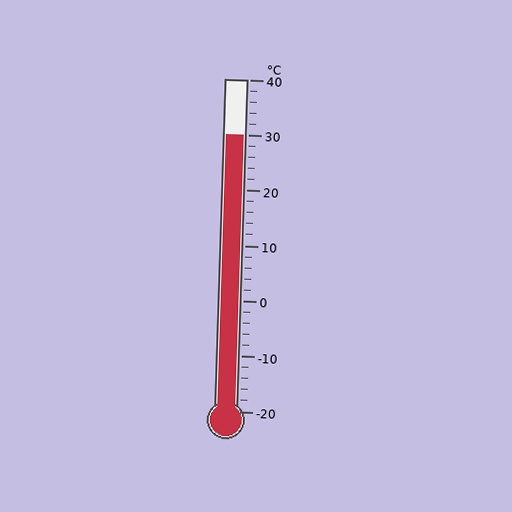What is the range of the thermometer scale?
The thermometer scale ranges from -20°C to 40°C.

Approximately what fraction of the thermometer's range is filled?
The thermometer is filled to approximately 85% of its range.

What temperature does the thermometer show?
The thermometer shows approximately 30°C.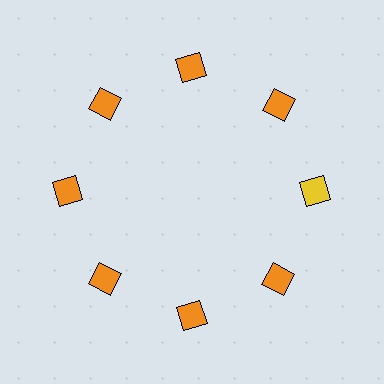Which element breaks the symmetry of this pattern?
The yellow diamond at roughly the 3 o'clock position breaks the symmetry. All other shapes are orange diamonds.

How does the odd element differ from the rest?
It has a different color: yellow instead of orange.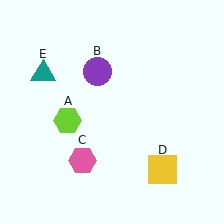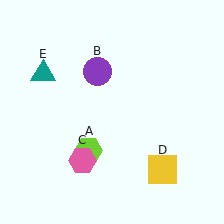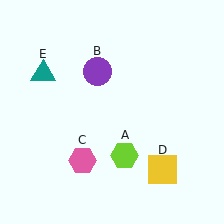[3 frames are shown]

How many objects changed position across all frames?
1 object changed position: lime hexagon (object A).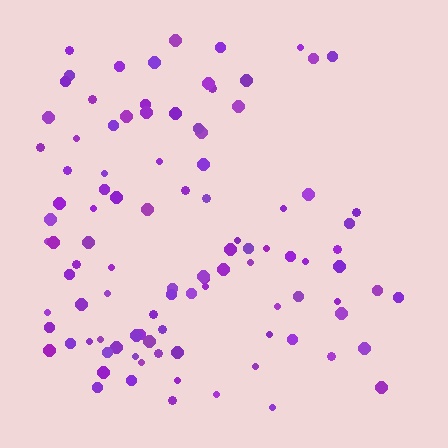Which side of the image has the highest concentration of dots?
The left.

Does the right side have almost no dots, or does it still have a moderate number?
Still a moderate number, just noticeably fewer than the left.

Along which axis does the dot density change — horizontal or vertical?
Horizontal.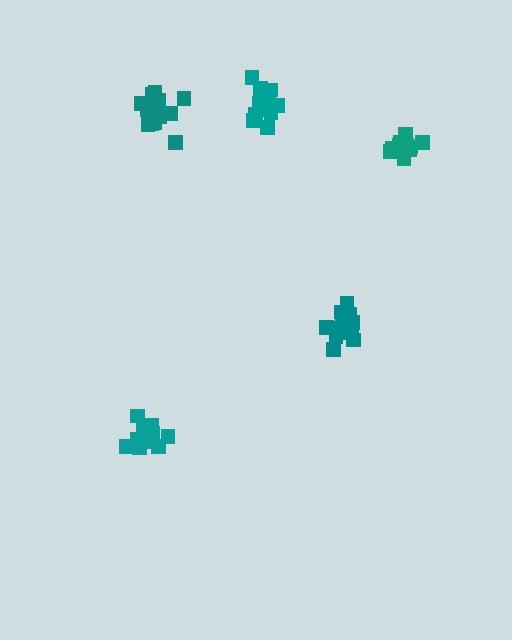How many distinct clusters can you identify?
There are 5 distinct clusters.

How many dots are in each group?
Group 1: 16 dots, Group 2: 15 dots, Group 3: 15 dots, Group 4: 13 dots, Group 5: 11 dots (70 total).